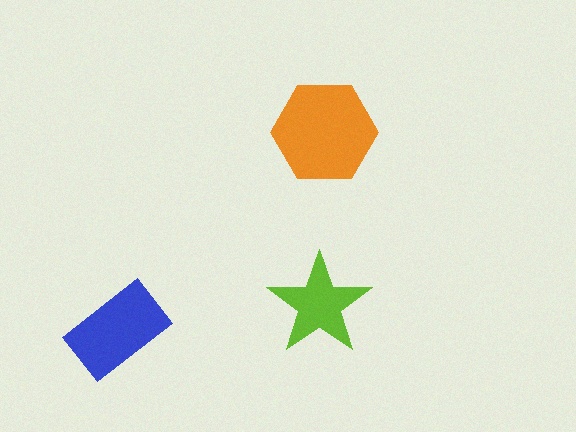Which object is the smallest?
The lime star.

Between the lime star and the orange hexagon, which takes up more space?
The orange hexagon.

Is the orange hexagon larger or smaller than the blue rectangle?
Larger.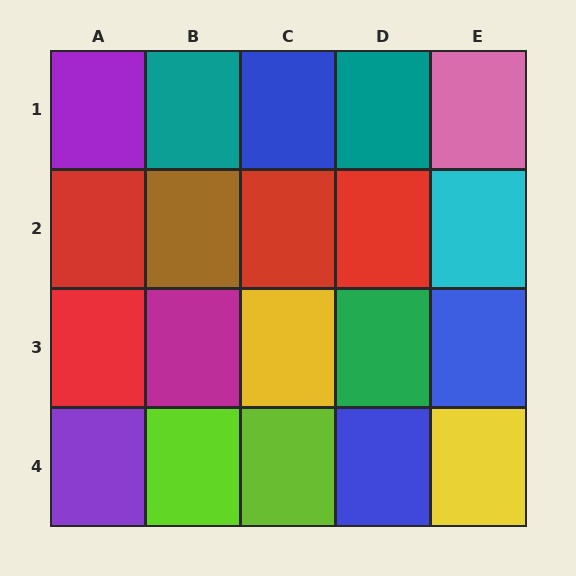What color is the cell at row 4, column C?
Lime.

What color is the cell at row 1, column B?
Teal.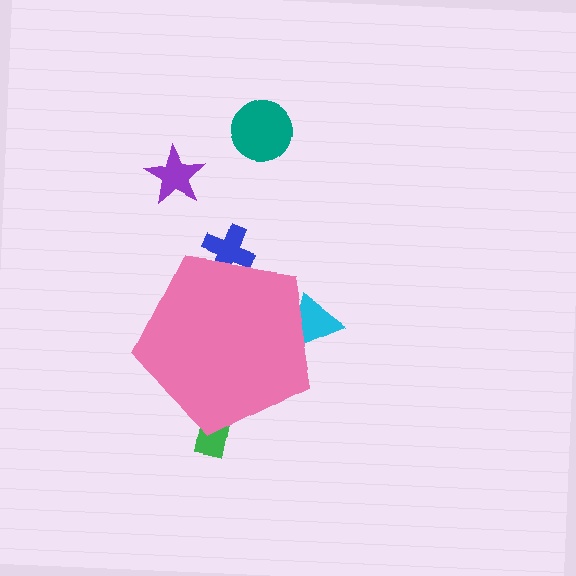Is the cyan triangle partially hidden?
Yes, the cyan triangle is partially hidden behind the pink pentagon.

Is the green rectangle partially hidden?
Yes, the green rectangle is partially hidden behind the pink pentagon.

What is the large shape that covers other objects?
A pink pentagon.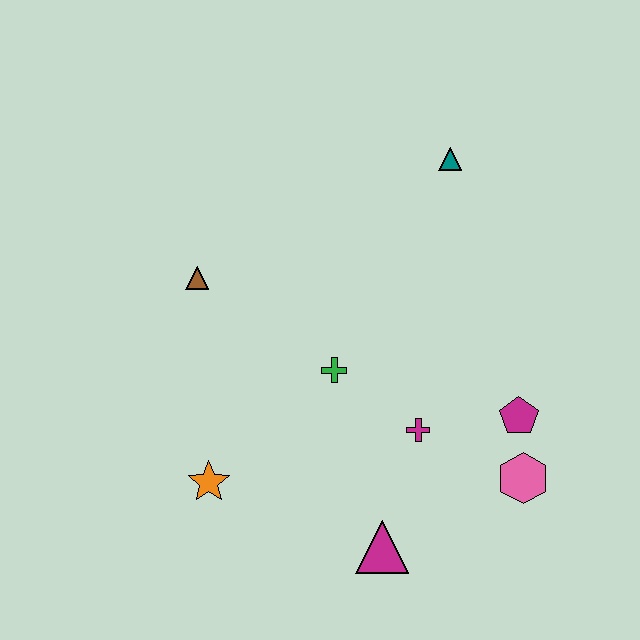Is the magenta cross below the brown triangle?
Yes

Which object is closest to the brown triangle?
The green cross is closest to the brown triangle.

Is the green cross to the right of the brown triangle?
Yes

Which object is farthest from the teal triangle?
The orange star is farthest from the teal triangle.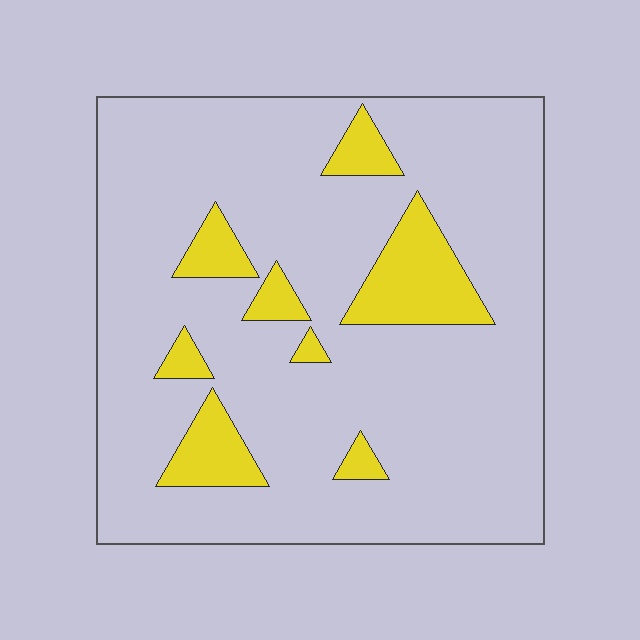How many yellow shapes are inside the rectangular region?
8.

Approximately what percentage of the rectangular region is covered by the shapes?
Approximately 15%.